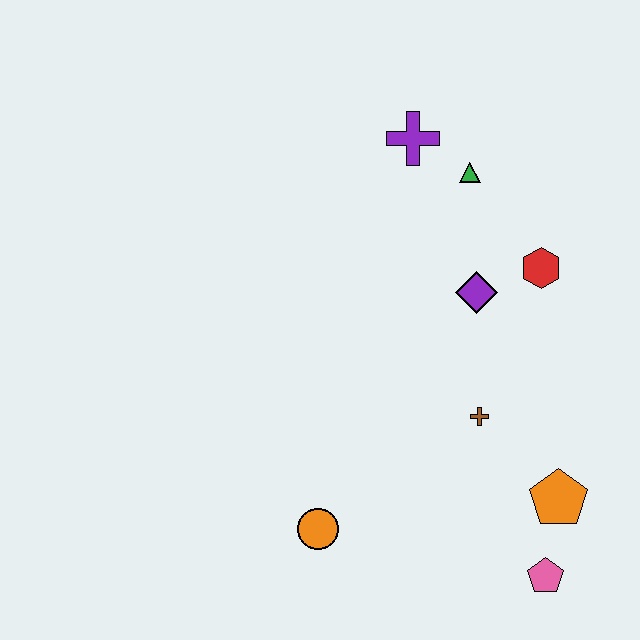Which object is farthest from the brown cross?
The purple cross is farthest from the brown cross.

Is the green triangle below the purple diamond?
No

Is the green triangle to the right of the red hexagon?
No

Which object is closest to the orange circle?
The brown cross is closest to the orange circle.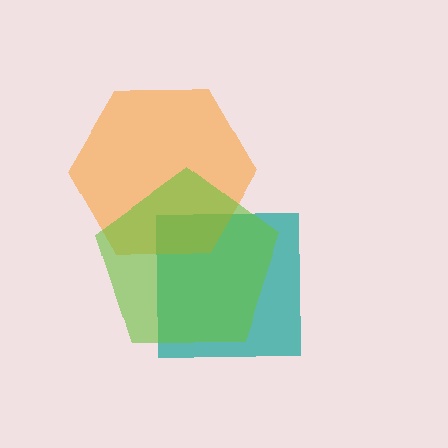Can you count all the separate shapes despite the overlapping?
Yes, there are 3 separate shapes.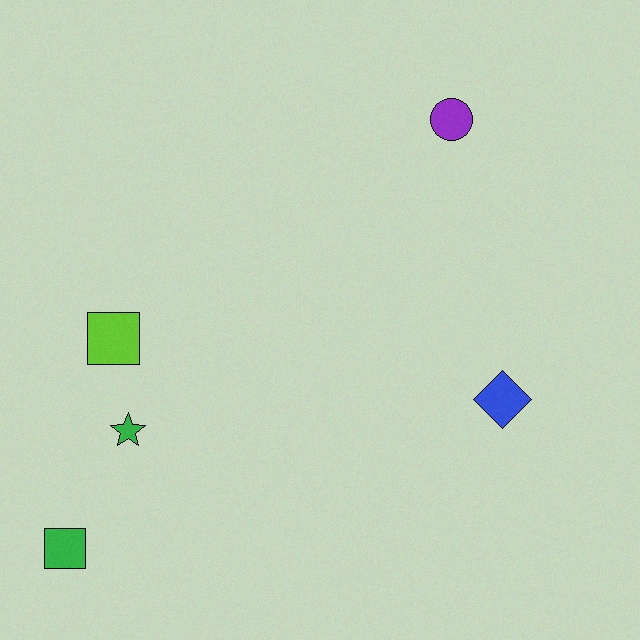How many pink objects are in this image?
There are no pink objects.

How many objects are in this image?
There are 5 objects.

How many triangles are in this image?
There are no triangles.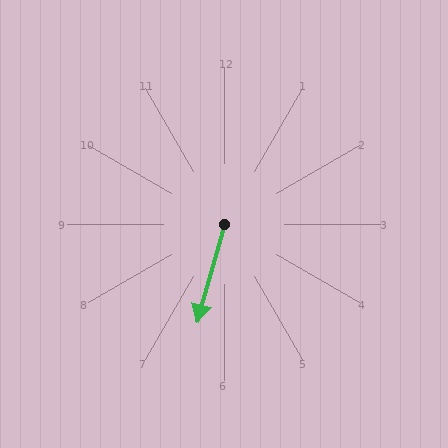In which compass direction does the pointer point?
South.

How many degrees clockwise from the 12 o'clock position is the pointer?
Approximately 196 degrees.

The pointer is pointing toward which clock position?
Roughly 7 o'clock.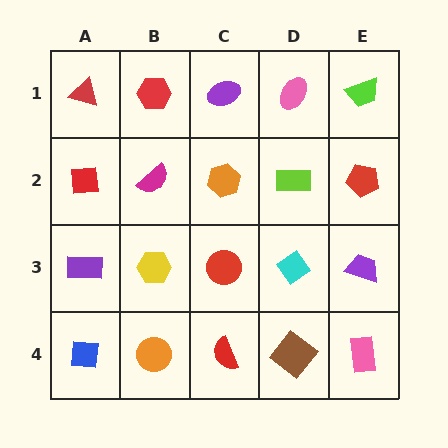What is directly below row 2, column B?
A yellow hexagon.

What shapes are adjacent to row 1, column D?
A lime rectangle (row 2, column D), a purple ellipse (row 1, column C), a lime trapezoid (row 1, column E).